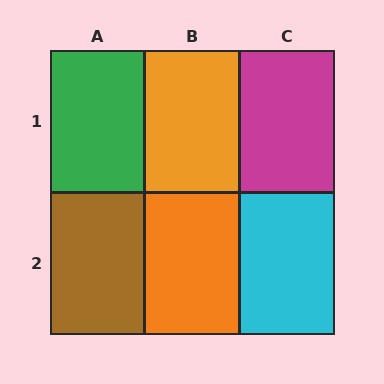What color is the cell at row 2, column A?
Brown.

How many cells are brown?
1 cell is brown.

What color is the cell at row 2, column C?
Cyan.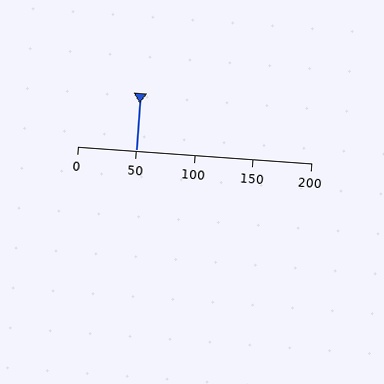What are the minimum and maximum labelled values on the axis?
The axis runs from 0 to 200.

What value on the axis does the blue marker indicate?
The marker indicates approximately 50.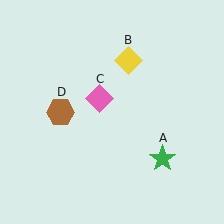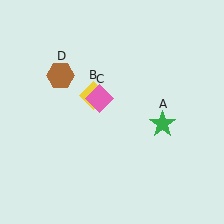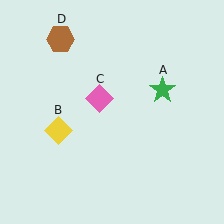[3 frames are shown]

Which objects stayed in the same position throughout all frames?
Pink diamond (object C) remained stationary.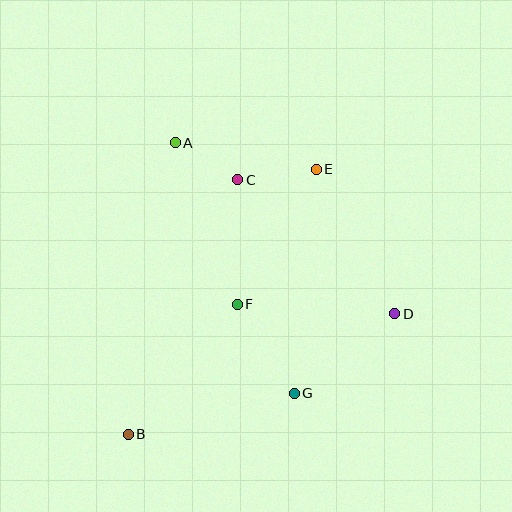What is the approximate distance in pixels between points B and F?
The distance between B and F is approximately 170 pixels.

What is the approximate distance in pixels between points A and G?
The distance between A and G is approximately 277 pixels.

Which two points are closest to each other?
Points A and C are closest to each other.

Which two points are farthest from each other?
Points B and E are farthest from each other.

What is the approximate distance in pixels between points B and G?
The distance between B and G is approximately 171 pixels.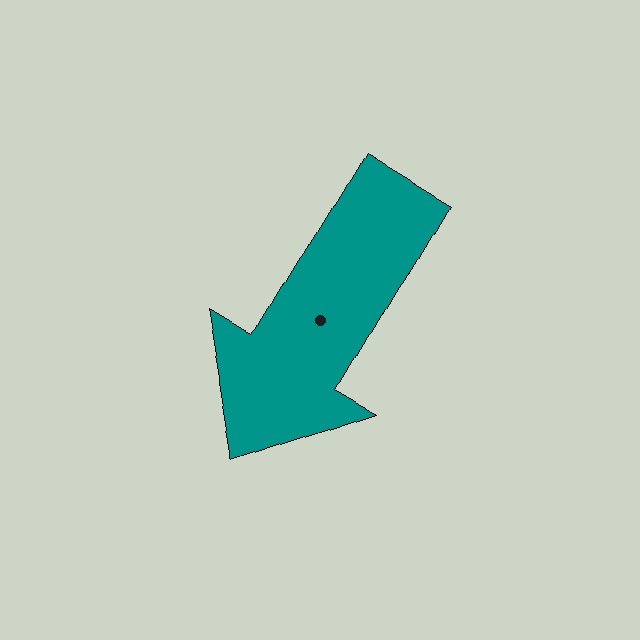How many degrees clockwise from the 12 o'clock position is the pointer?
Approximately 210 degrees.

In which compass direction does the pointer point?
Southwest.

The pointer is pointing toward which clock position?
Roughly 7 o'clock.